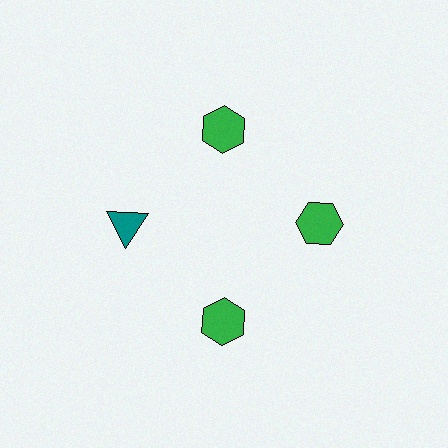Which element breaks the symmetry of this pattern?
The teal triangle at roughly the 9 o'clock position breaks the symmetry. All other shapes are green hexagons.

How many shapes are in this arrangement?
There are 4 shapes arranged in a ring pattern.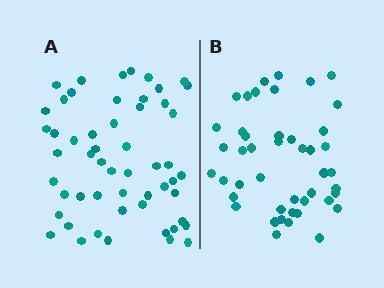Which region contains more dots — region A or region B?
Region A (the left region) has more dots.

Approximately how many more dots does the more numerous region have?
Region A has roughly 8 or so more dots than region B.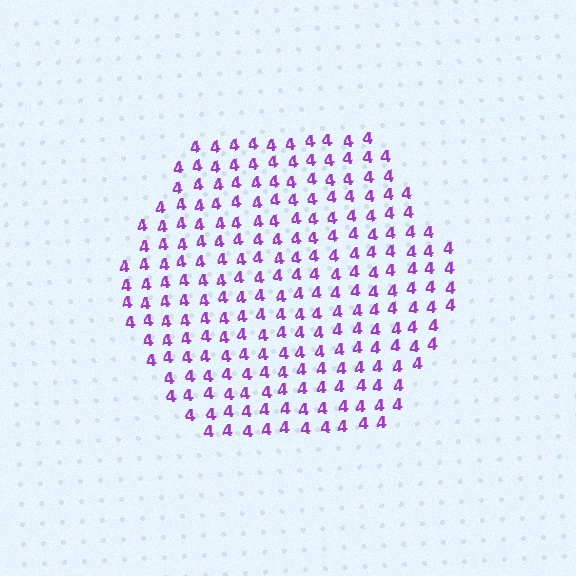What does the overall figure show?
The overall figure shows a hexagon.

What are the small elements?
The small elements are digit 4's.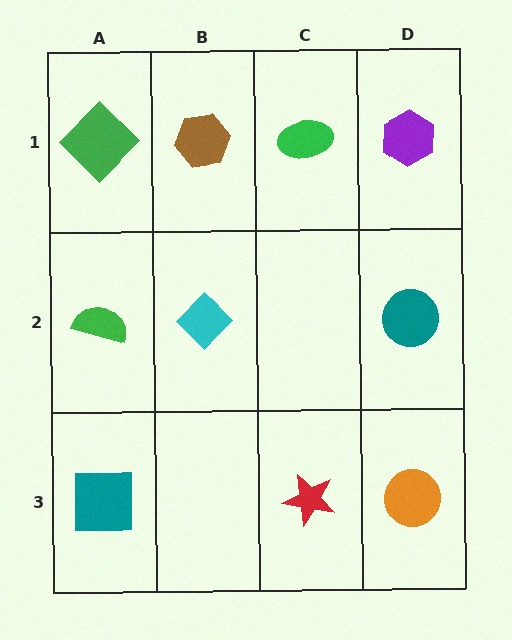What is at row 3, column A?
A teal square.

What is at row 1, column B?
A brown hexagon.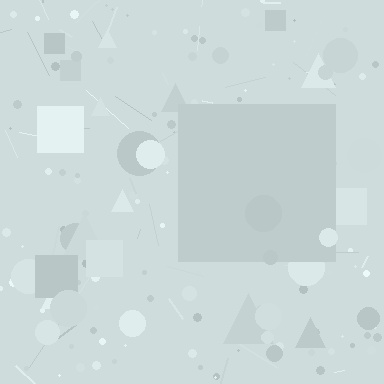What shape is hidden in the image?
A square is hidden in the image.